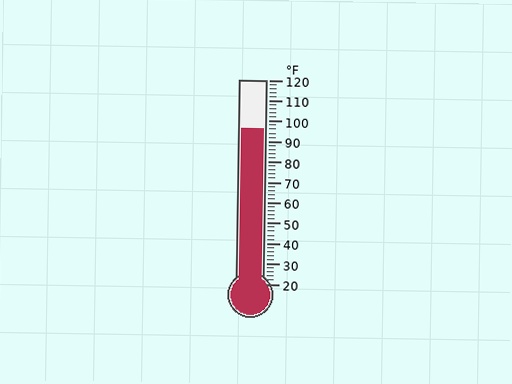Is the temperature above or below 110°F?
The temperature is below 110°F.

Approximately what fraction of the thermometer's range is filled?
The thermometer is filled to approximately 75% of its range.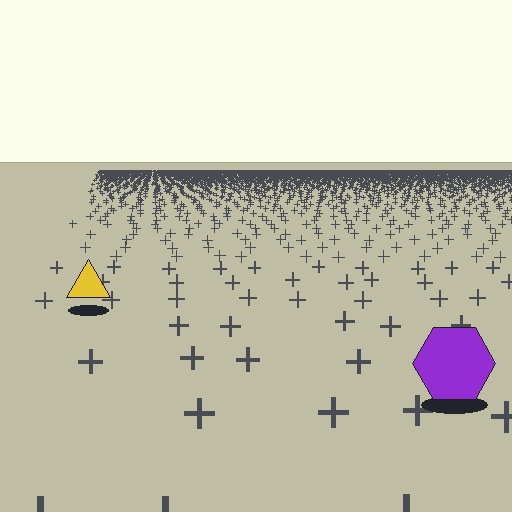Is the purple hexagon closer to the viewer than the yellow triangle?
Yes. The purple hexagon is closer — you can tell from the texture gradient: the ground texture is coarser near it.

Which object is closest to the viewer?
The purple hexagon is closest. The texture marks near it are larger and more spread out.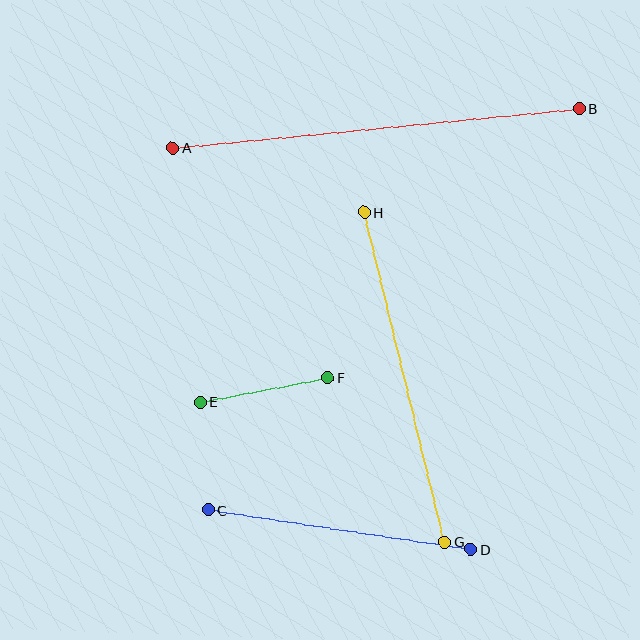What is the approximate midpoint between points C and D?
The midpoint is at approximately (339, 529) pixels.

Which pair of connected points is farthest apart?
Points A and B are farthest apart.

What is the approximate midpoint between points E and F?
The midpoint is at approximately (264, 390) pixels.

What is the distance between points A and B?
The distance is approximately 408 pixels.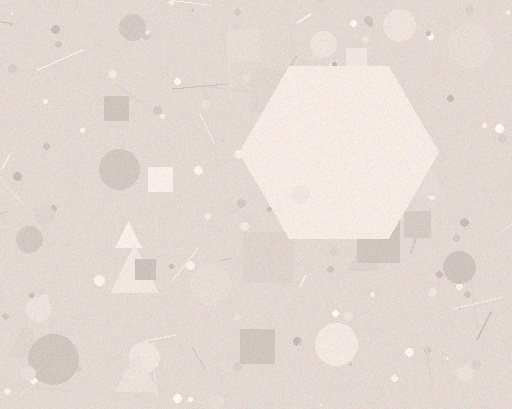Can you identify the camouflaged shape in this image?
The camouflaged shape is a hexagon.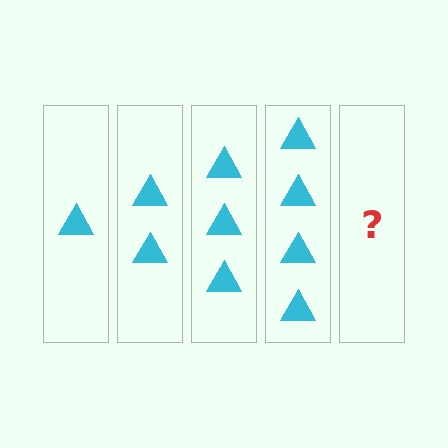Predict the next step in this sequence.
The next step is 5 triangles.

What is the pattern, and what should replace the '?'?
The pattern is that each step adds one more triangle. The '?' should be 5 triangles.